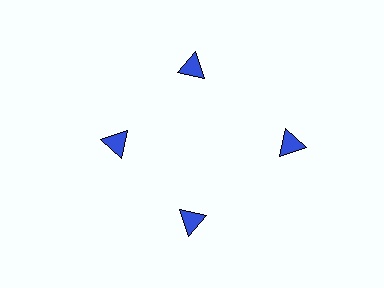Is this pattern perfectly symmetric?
No. The 4 blue triangles are arranged in a ring, but one element near the 3 o'clock position is pushed outward from the center, breaking the 4-fold rotational symmetry.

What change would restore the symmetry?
The symmetry would be restored by moving it inward, back onto the ring so that all 4 triangles sit at equal angles and equal distance from the center.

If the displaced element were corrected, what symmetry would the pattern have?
It would have 4-fold rotational symmetry — the pattern would map onto itself every 90 degrees.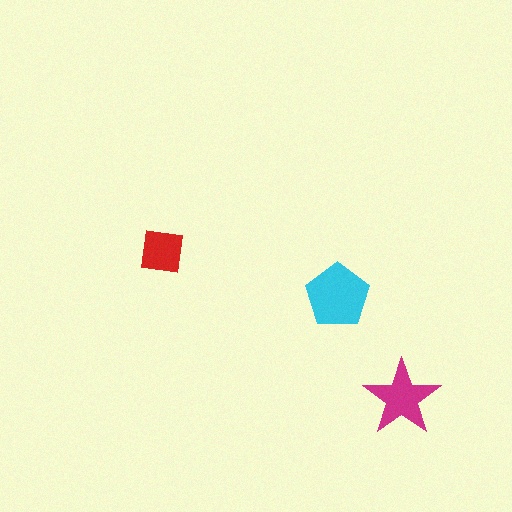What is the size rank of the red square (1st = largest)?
3rd.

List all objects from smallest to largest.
The red square, the magenta star, the cyan pentagon.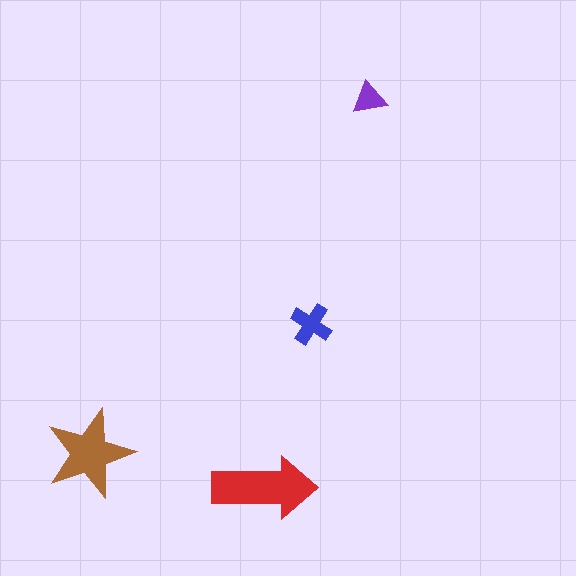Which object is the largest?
The red arrow.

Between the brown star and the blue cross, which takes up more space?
The brown star.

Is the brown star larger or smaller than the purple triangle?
Larger.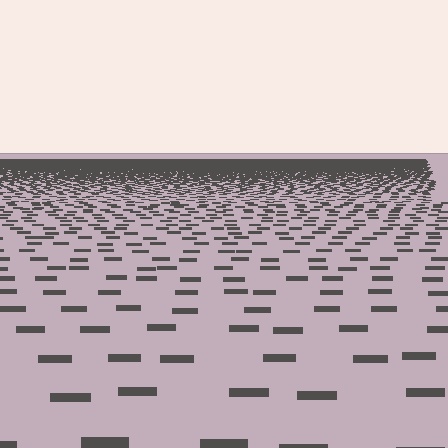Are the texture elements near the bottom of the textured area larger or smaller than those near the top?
Larger. Near the bottom, elements are closer to the viewer and appear at a bigger on-screen size.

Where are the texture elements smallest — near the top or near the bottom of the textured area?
Near the top.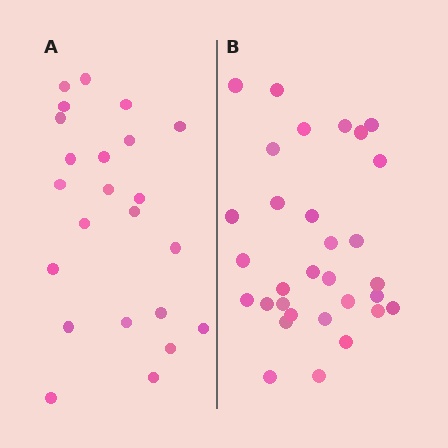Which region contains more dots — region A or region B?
Region B (the right region) has more dots.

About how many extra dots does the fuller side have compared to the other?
Region B has roughly 8 or so more dots than region A.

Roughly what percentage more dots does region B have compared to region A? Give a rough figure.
About 35% more.